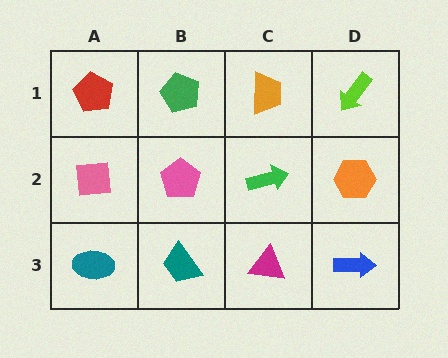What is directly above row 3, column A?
A pink square.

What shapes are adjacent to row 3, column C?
A green arrow (row 2, column C), a teal trapezoid (row 3, column B), a blue arrow (row 3, column D).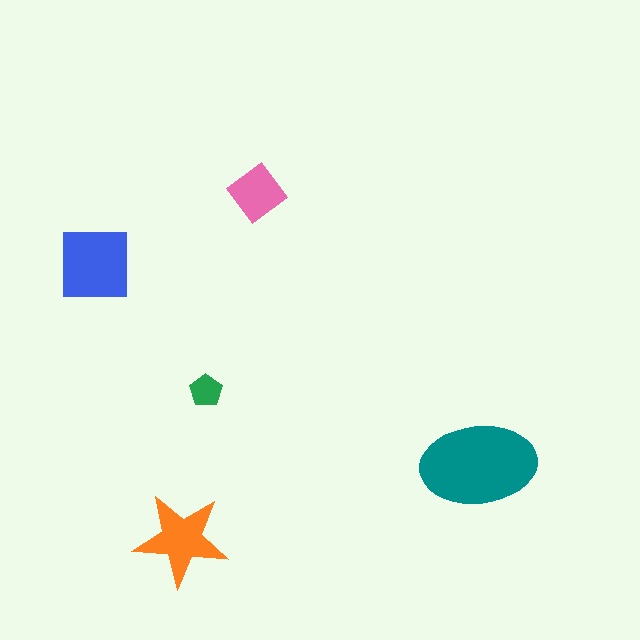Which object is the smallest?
The green pentagon.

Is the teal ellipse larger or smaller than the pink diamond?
Larger.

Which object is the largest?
The teal ellipse.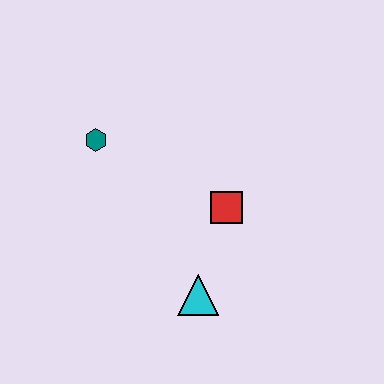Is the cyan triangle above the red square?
No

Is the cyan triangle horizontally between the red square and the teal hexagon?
Yes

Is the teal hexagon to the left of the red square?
Yes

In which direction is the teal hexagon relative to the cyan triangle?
The teal hexagon is above the cyan triangle.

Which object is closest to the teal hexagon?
The red square is closest to the teal hexagon.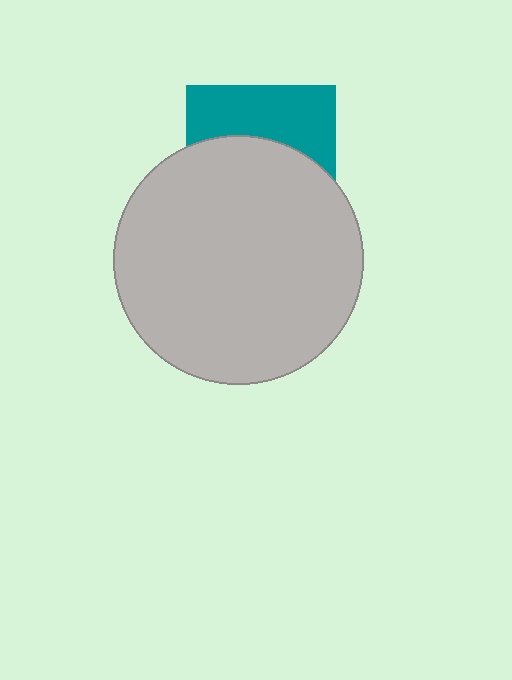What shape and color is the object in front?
The object in front is a light gray circle.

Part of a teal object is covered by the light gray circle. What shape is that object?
It is a square.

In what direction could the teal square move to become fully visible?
The teal square could move up. That would shift it out from behind the light gray circle entirely.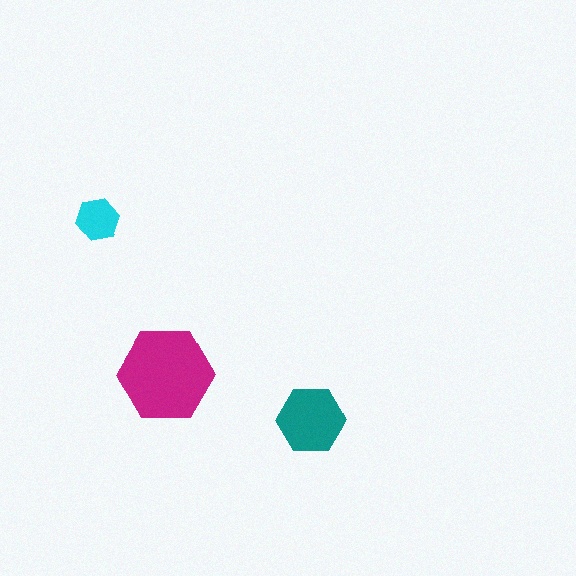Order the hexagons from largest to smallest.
the magenta one, the teal one, the cyan one.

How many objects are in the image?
There are 3 objects in the image.